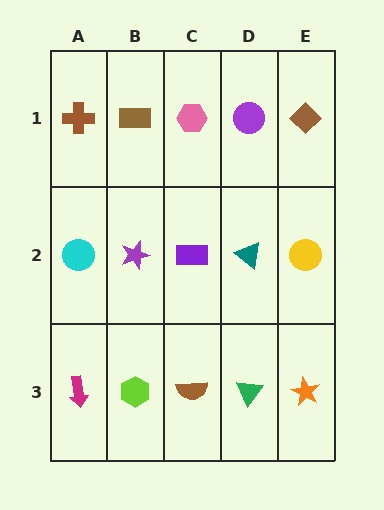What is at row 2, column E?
A yellow circle.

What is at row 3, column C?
A brown semicircle.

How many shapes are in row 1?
5 shapes.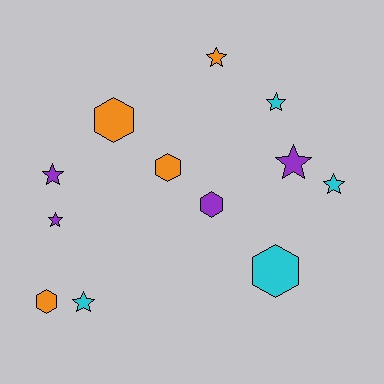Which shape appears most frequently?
Star, with 7 objects.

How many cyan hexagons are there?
There is 1 cyan hexagon.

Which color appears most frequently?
Purple, with 4 objects.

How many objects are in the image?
There are 12 objects.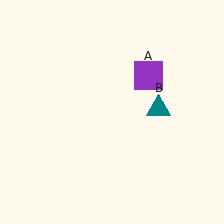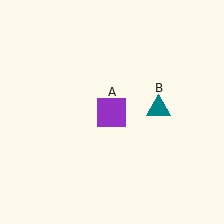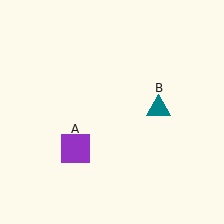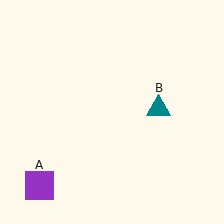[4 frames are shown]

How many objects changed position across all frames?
1 object changed position: purple square (object A).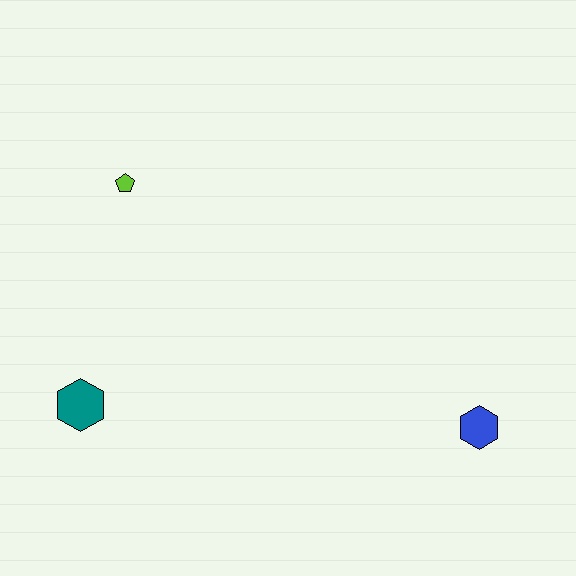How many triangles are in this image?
There are no triangles.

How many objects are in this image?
There are 3 objects.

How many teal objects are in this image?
There is 1 teal object.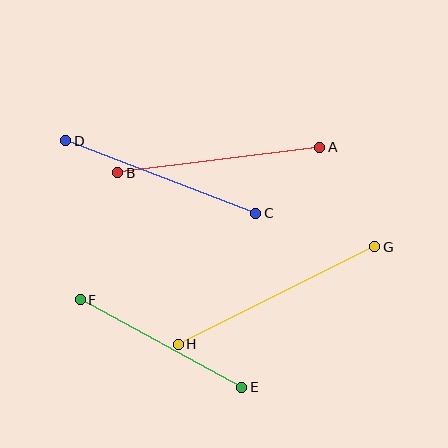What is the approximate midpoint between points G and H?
The midpoint is at approximately (277, 295) pixels.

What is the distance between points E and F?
The distance is approximately 184 pixels.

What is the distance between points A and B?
The distance is approximately 204 pixels.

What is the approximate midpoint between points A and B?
The midpoint is at approximately (219, 160) pixels.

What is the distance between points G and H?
The distance is approximately 219 pixels.